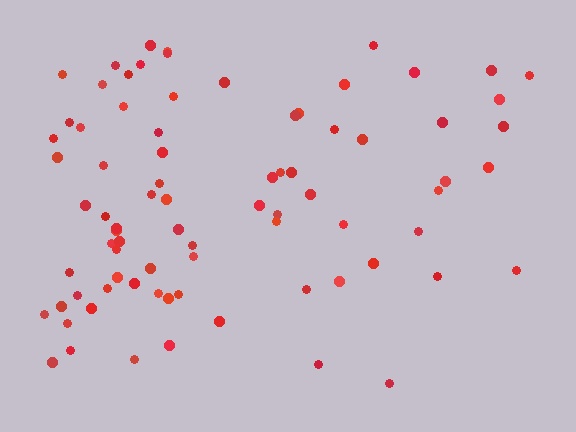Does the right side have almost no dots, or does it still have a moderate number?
Still a moderate number, just noticeably fewer than the left.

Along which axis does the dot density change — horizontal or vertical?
Horizontal.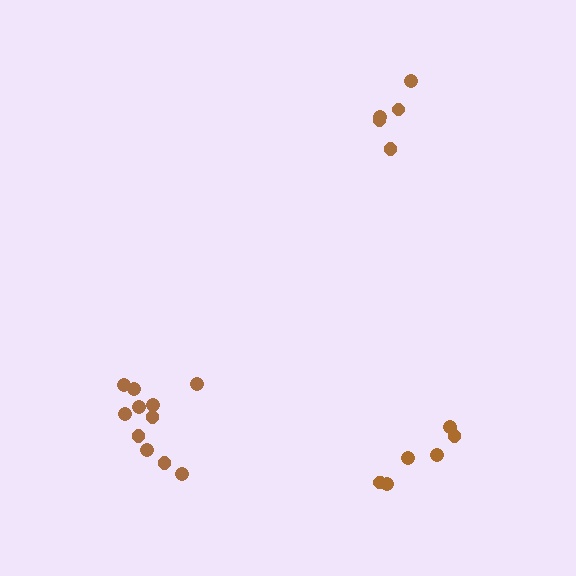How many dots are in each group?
Group 1: 5 dots, Group 2: 6 dots, Group 3: 11 dots (22 total).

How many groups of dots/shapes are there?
There are 3 groups.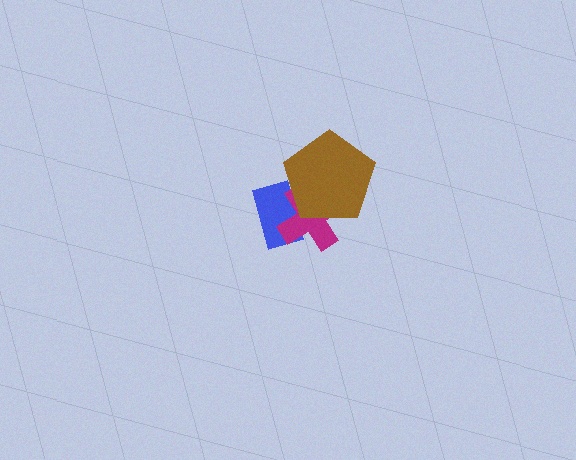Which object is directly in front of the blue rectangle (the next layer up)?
The magenta cross is directly in front of the blue rectangle.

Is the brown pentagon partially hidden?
No, no other shape covers it.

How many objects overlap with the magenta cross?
2 objects overlap with the magenta cross.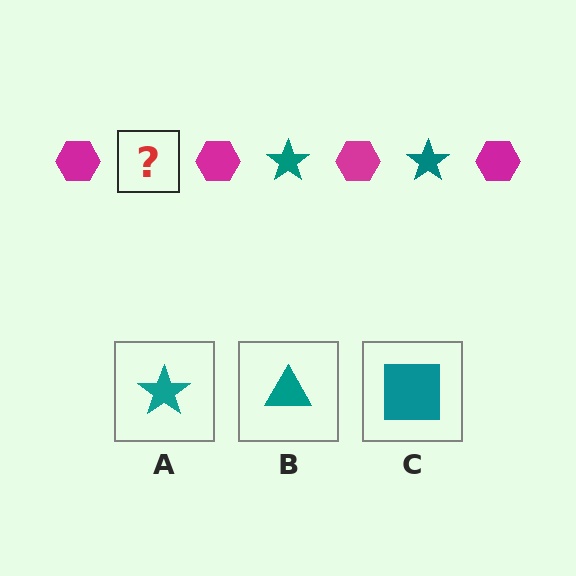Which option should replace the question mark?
Option A.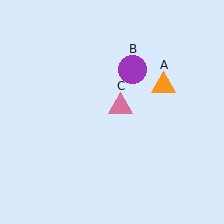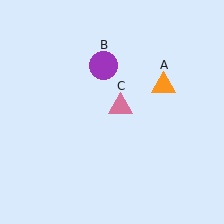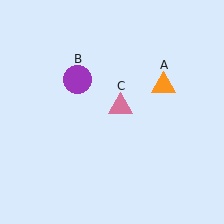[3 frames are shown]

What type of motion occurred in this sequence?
The purple circle (object B) rotated counterclockwise around the center of the scene.